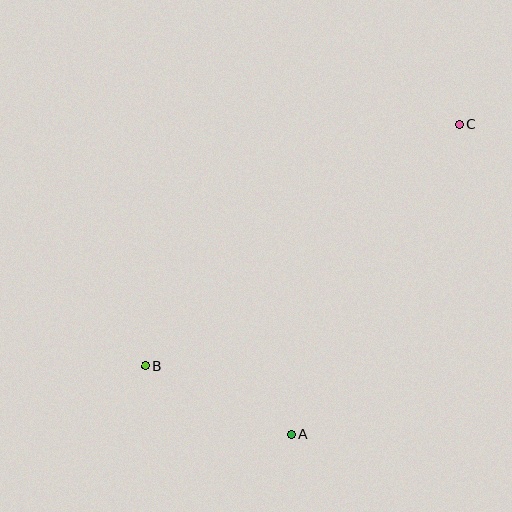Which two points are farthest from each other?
Points B and C are farthest from each other.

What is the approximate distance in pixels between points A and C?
The distance between A and C is approximately 353 pixels.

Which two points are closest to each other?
Points A and B are closest to each other.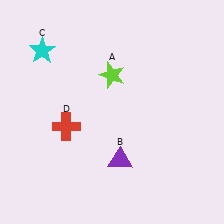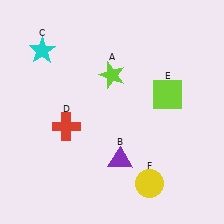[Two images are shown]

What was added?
A lime square (E), a yellow circle (F) were added in Image 2.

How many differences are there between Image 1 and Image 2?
There are 2 differences between the two images.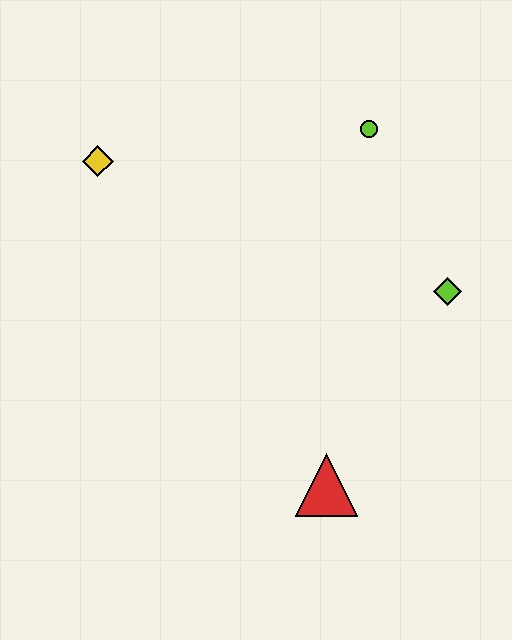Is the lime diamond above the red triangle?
Yes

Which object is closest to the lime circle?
The lime diamond is closest to the lime circle.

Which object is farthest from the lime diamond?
The yellow diamond is farthest from the lime diamond.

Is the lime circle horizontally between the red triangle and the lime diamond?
Yes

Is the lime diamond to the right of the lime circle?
Yes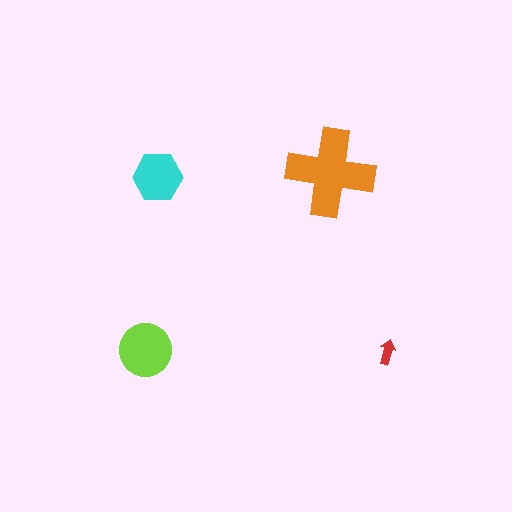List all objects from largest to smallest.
The orange cross, the lime circle, the cyan hexagon, the red arrow.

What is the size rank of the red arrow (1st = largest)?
4th.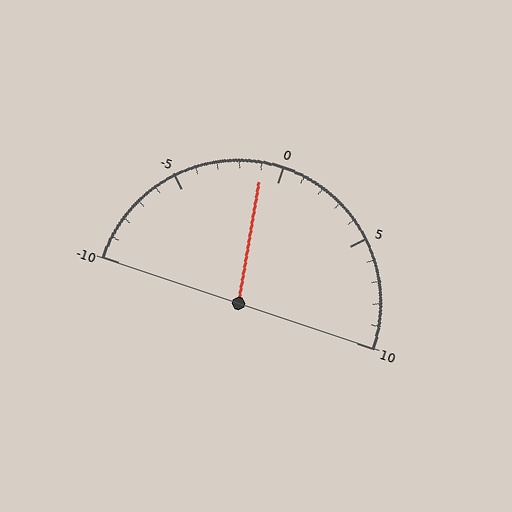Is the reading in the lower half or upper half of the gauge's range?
The reading is in the lower half of the range (-10 to 10).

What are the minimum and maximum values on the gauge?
The gauge ranges from -10 to 10.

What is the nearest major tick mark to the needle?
The nearest major tick mark is 0.